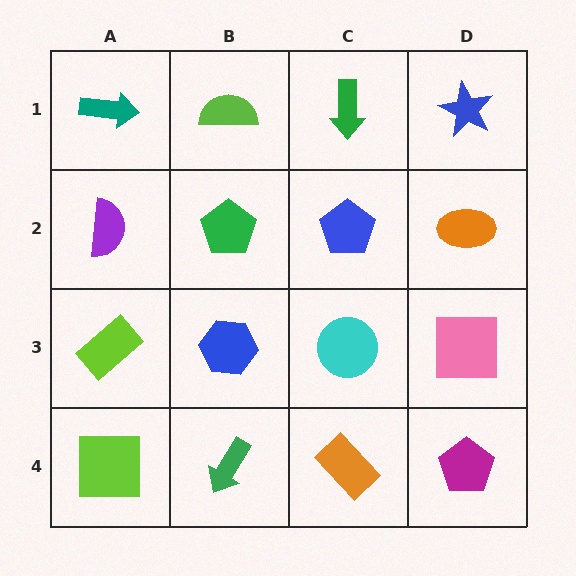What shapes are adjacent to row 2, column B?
A lime semicircle (row 1, column B), a blue hexagon (row 3, column B), a purple semicircle (row 2, column A), a blue pentagon (row 2, column C).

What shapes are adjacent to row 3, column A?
A purple semicircle (row 2, column A), a lime square (row 4, column A), a blue hexagon (row 3, column B).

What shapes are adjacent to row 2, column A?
A teal arrow (row 1, column A), a lime rectangle (row 3, column A), a green pentagon (row 2, column B).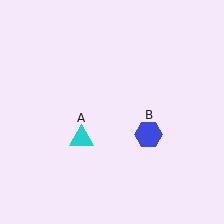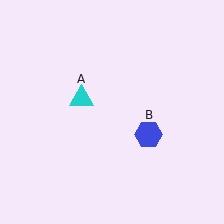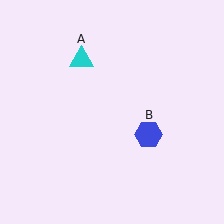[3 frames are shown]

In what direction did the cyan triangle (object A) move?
The cyan triangle (object A) moved up.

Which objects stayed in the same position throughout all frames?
Blue hexagon (object B) remained stationary.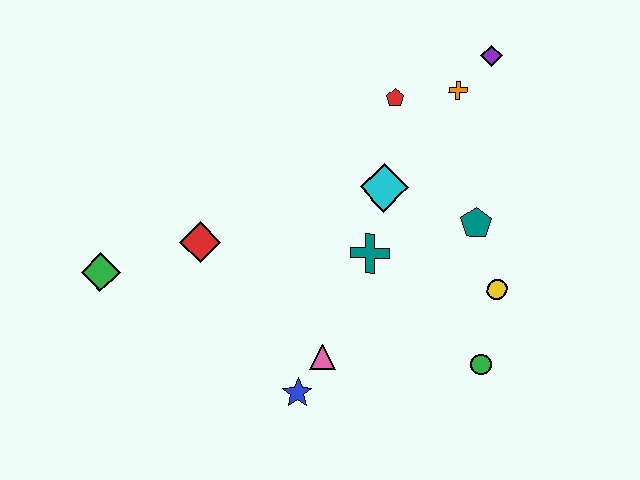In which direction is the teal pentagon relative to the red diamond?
The teal pentagon is to the right of the red diamond.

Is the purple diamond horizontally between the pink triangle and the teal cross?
No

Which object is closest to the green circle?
The yellow circle is closest to the green circle.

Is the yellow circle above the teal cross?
No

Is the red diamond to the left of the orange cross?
Yes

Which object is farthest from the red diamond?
The purple diamond is farthest from the red diamond.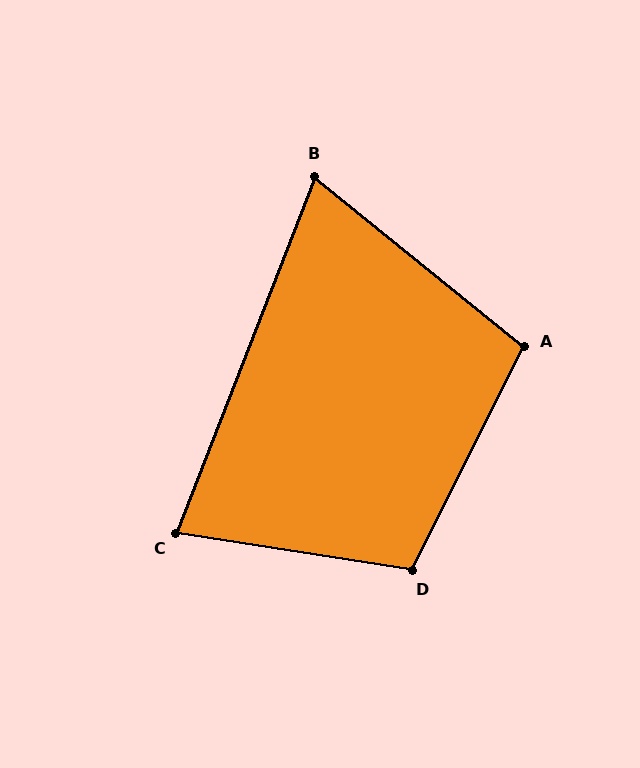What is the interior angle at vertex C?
Approximately 78 degrees (acute).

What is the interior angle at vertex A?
Approximately 102 degrees (obtuse).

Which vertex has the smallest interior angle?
B, at approximately 72 degrees.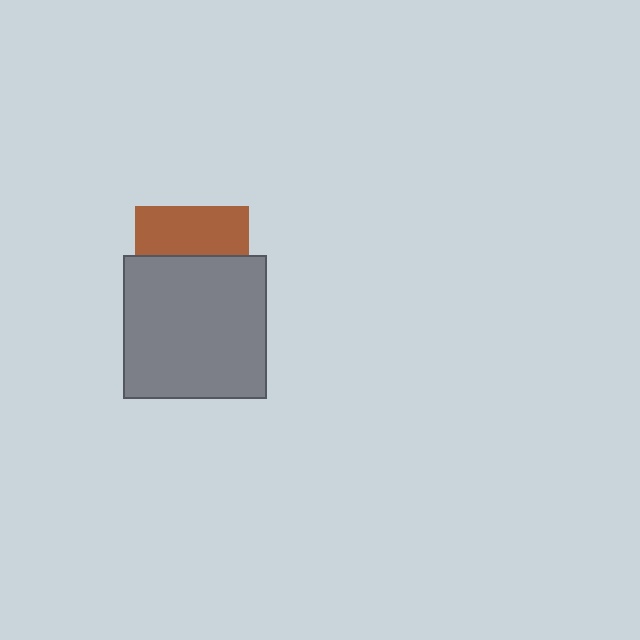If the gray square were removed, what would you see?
You would see the complete brown square.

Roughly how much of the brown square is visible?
A small part of it is visible (roughly 44%).